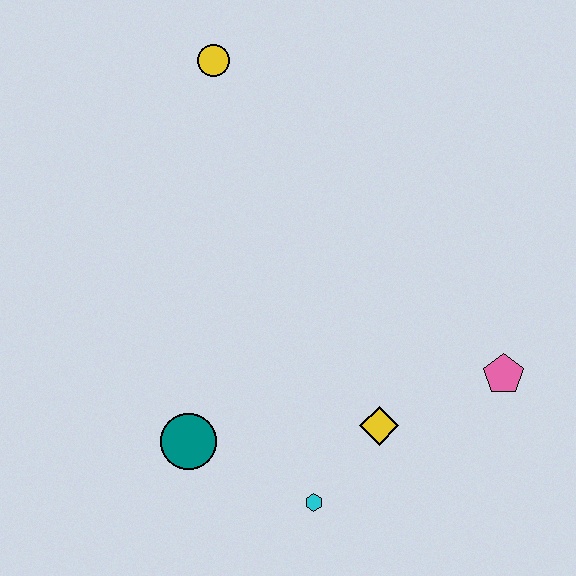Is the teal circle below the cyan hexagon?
No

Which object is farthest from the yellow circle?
The cyan hexagon is farthest from the yellow circle.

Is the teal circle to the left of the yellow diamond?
Yes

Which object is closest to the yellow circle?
The teal circle is closest to the yellow circle.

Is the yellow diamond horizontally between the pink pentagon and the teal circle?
Yes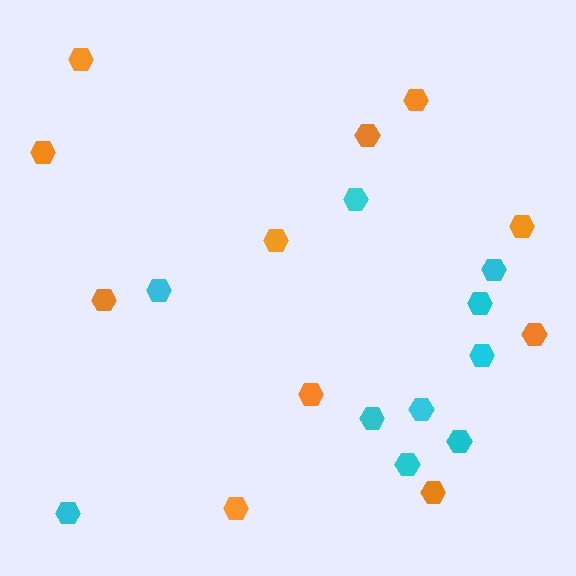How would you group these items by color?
There are 2 groups: one group of cyan hexagons (10) and one group of orange hexagons (11).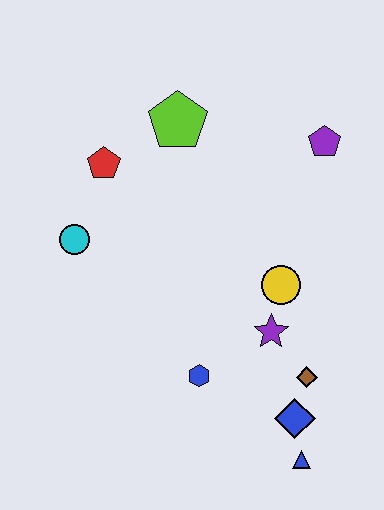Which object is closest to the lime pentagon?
The red pentagon is closest to the lime pentagon.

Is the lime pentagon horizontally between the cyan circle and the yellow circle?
Yes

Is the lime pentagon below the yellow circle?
No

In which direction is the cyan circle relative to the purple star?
The cyan circle is to the left of the purple star.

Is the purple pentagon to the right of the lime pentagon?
Yes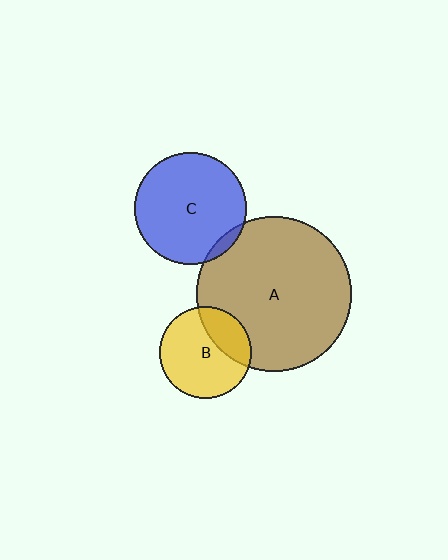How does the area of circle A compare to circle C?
Approximately 1.9 times.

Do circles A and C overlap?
Yes.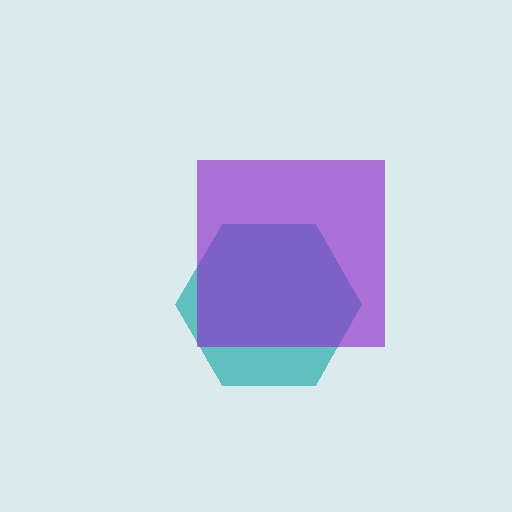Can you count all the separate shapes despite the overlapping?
Yes, there are 2 separate shapes.